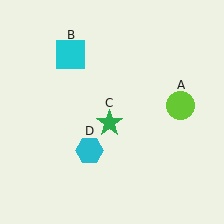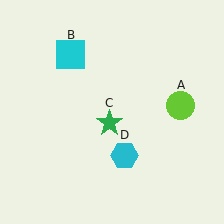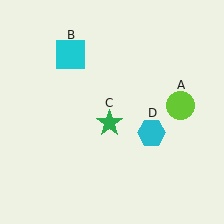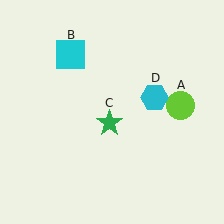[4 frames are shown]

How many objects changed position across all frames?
1 object changed position: cyan hexagon (object D).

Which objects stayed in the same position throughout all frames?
Lime circle (object A) and cyan square (object B) and green star (object C) remained stationary.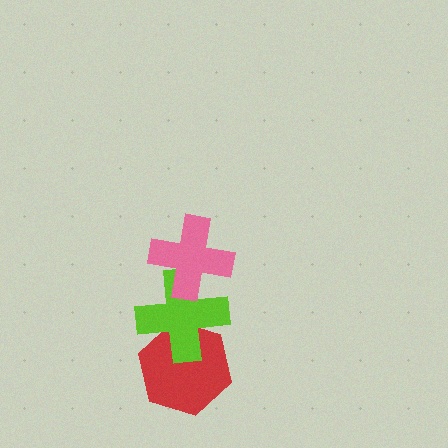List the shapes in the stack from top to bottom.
From top to bottom: the pink cross, the lime cross, the red hexagon.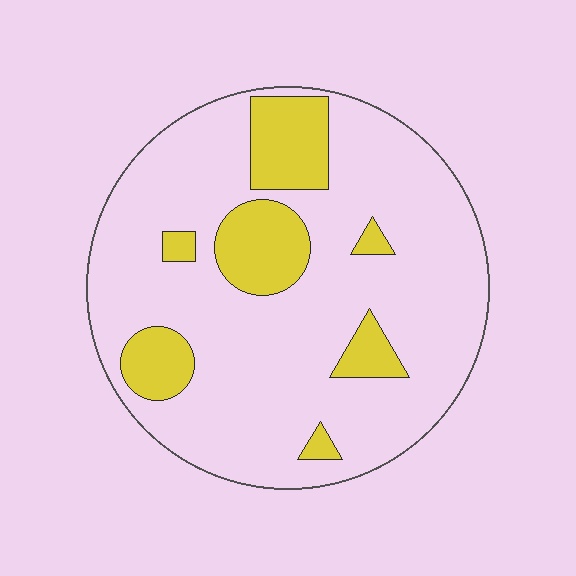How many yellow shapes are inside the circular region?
7.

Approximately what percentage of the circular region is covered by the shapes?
Approximately 20%.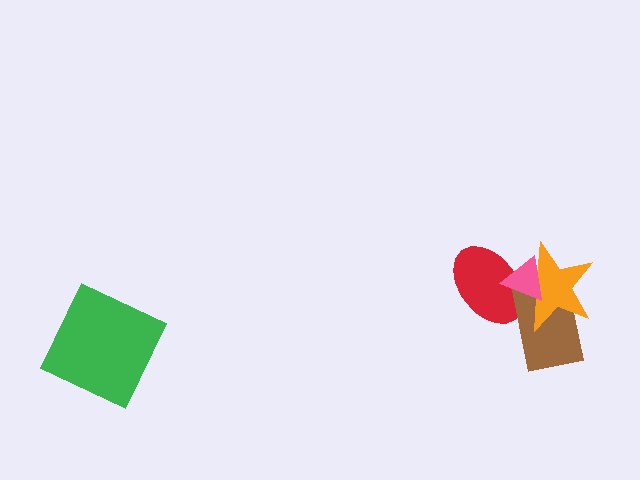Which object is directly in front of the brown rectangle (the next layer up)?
The orange star is directly in front of the brown rectangle.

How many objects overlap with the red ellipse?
3 objects overlap with the red ellipse.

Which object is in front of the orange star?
The pink triangle is in front of the orange star.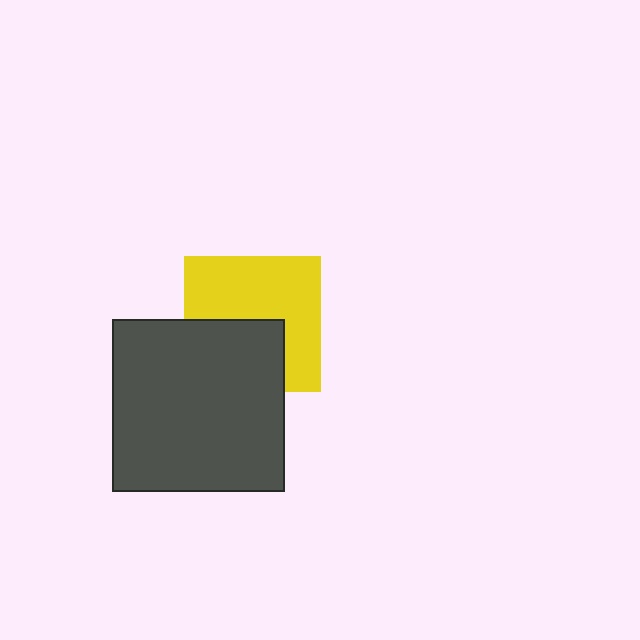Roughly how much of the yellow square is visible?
About half of it is visible (roughly 61%).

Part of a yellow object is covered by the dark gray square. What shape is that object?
It is a square.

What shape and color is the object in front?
The object in front is a dark gray square.